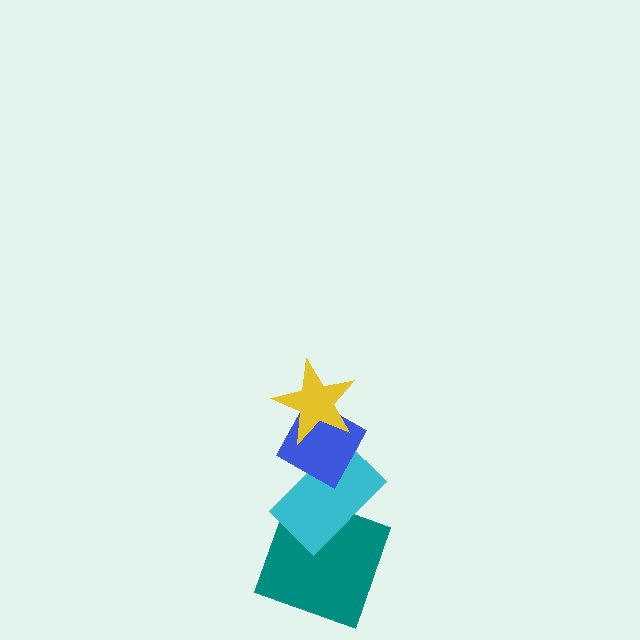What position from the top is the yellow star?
The yellow star is 1st from the top.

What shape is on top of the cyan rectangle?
The blue diamond is on top of the cyan rectangle.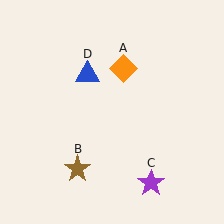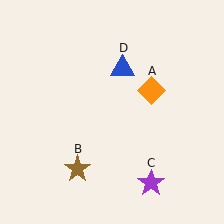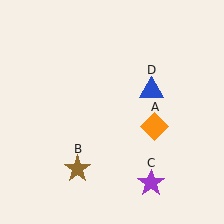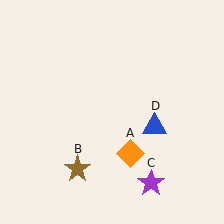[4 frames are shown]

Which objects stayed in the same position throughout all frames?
Brown star (object B) and purple star (object C) remained stationary.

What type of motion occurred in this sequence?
The orange diamond (object A), blue triangle (object D) rotated clockwise around the center of the scene.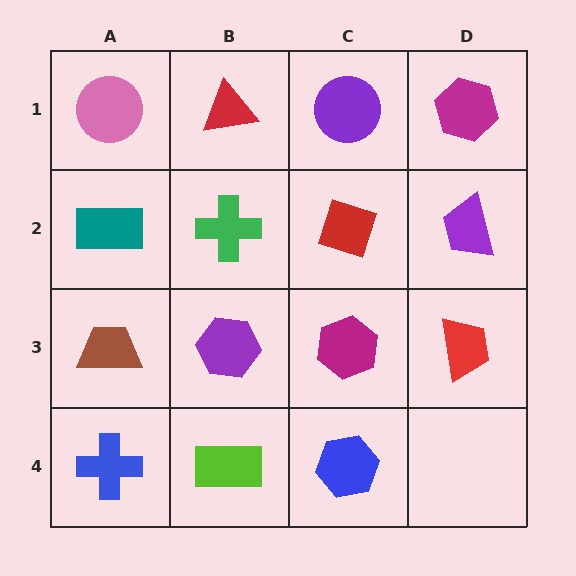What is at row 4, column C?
A blue hexagon.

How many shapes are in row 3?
4 shapes.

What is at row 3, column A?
A brown trapezoid.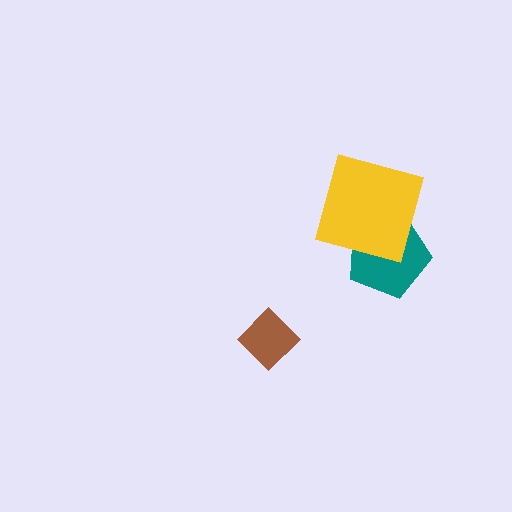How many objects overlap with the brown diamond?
0 objects overlap with the brown diamond.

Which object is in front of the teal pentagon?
The yellow square is in front of the teal pentagon.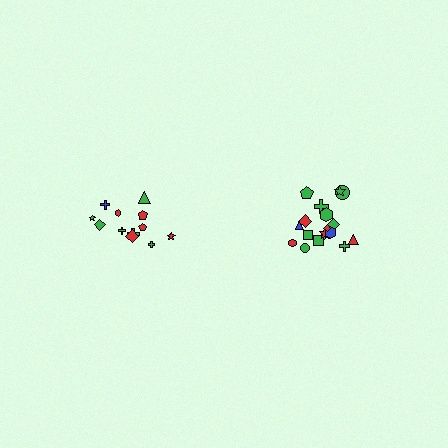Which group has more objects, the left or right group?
The right group.